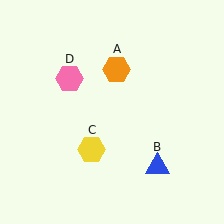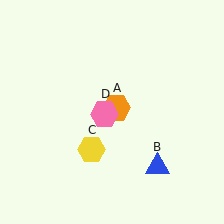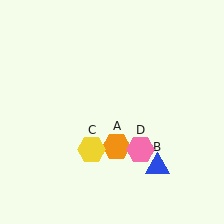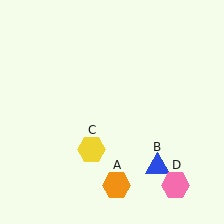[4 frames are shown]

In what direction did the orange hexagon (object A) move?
The orange hexagon (object A) moved down.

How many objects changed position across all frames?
2 objects changed position: orange hexagon (object A), pink hexagon (object D).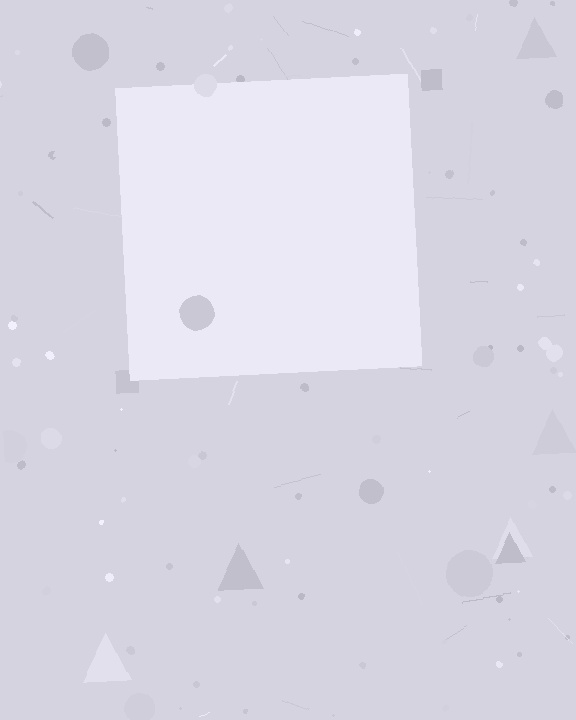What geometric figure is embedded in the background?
A square is embedded in the background.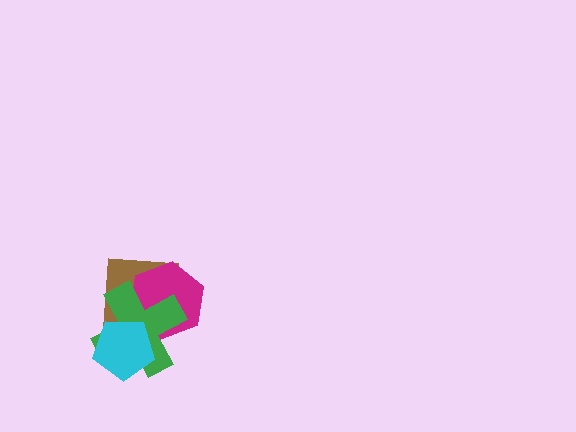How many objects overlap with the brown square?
3 objects overlap with the brown square.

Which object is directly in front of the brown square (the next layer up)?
The magenta hexagon is directly in front of the brown square.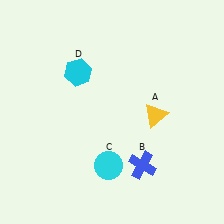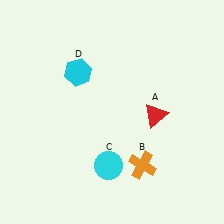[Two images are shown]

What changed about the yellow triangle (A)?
In Image 1, A is yellow. In Image 2, it changed to red.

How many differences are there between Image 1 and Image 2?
There are 2 differences between the two images.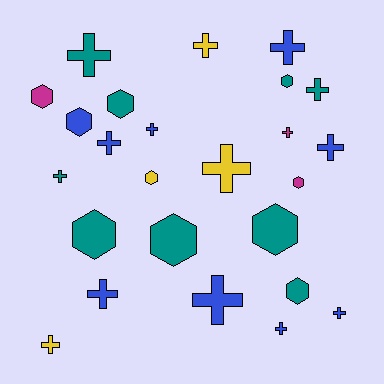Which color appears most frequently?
Blue, with 9 objects.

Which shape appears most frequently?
Cross, with 15 objects.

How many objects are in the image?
There are 25 objects.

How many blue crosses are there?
There are 8 blue crosses.